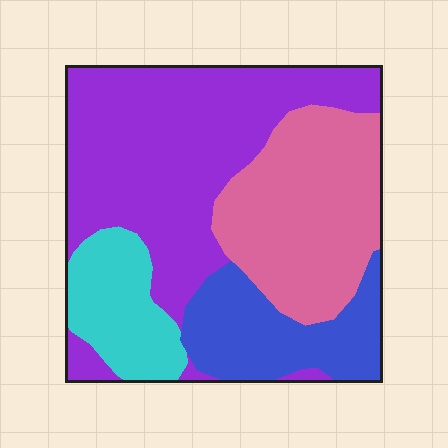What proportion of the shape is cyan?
Cyan takes up about one eighth (1/8) of the shape.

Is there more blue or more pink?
Pink.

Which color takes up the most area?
Purple, at roughly 45%.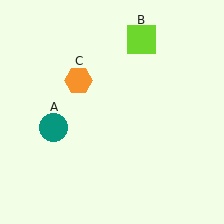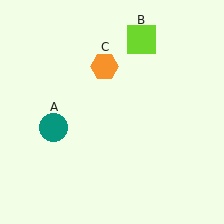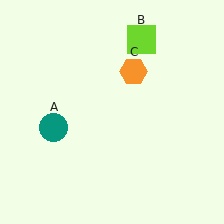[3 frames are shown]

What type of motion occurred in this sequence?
The orange hexagon (object C) rotated clockwise around the center of the scene.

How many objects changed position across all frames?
1 object changed position: orange hexagon (object C).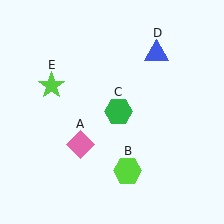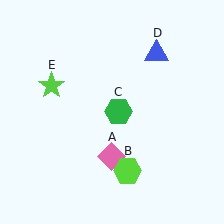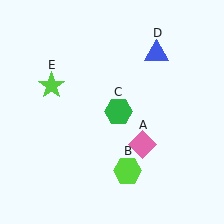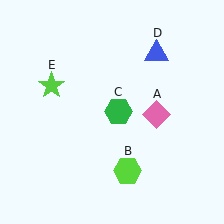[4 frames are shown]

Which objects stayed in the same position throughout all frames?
Lime hexagon (object B) and green hexagon (object C) and blue triangle (object D) and lime star (object E) remained stationary.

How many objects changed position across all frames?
1 object changed position: pink diamond (object A).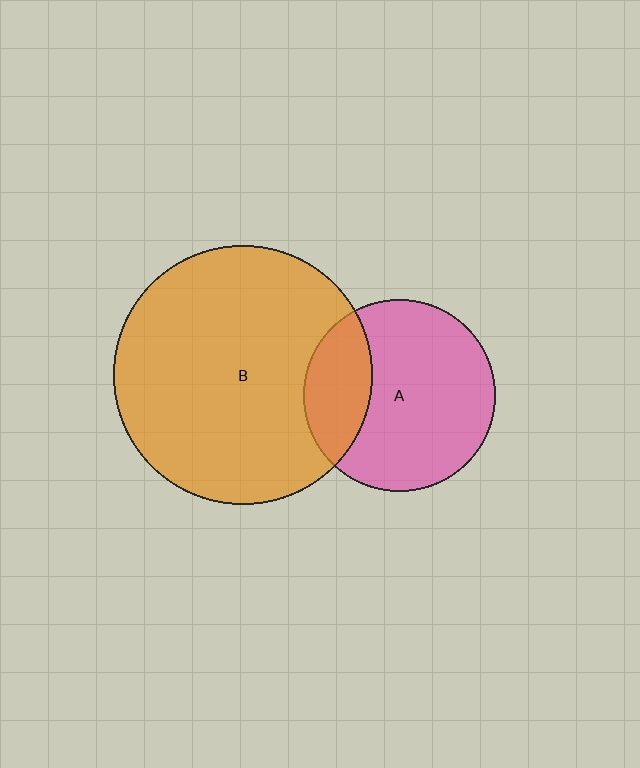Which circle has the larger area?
Circle B (orange).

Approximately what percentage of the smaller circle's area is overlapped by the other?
Approximately 25%.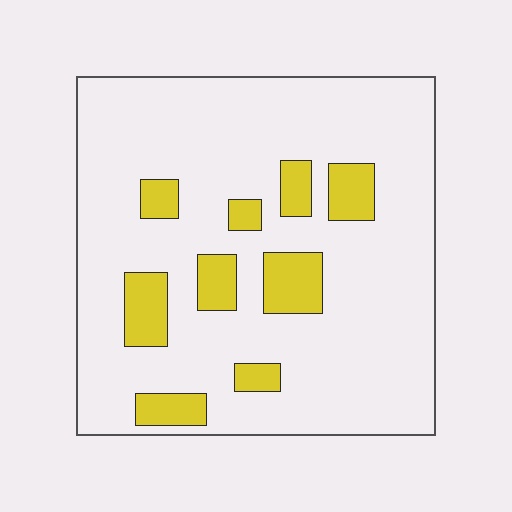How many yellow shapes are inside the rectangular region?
9.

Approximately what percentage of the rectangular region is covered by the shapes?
Approximately 15%.